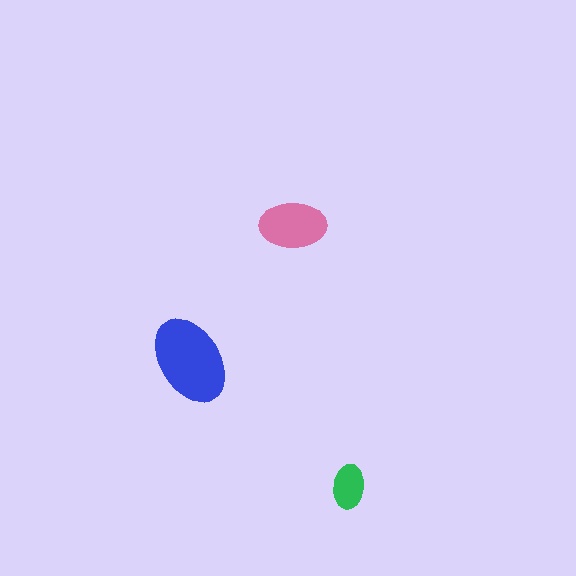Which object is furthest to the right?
The green ellipse is rightmost.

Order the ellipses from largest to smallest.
the blue one, the pink one, the green one.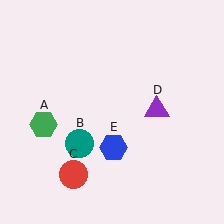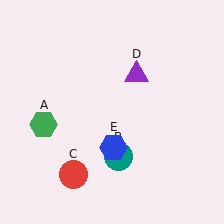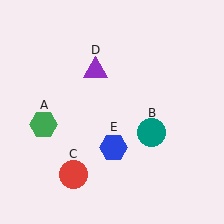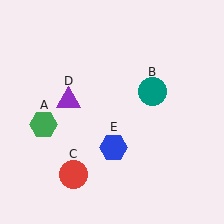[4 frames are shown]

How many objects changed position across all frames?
2 objects changed position: teal circle (object B), purple triangle (object D).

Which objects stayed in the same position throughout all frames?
Green hexagon (object A) and red circle (object C) and blue hexagon (object E) remained stationary.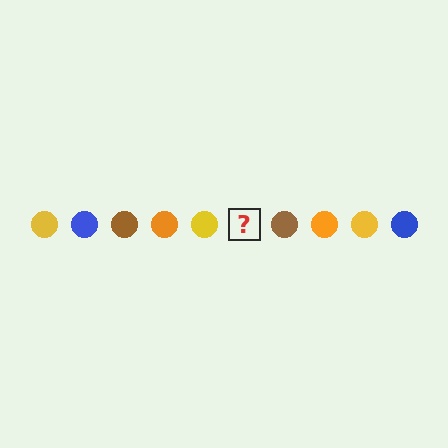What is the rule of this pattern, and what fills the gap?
The rule is that the pattern cycles through yellow, blue, brown, orange circles. The gap should be filled with a blue circle.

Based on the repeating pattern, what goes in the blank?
The blank should be a blue circle.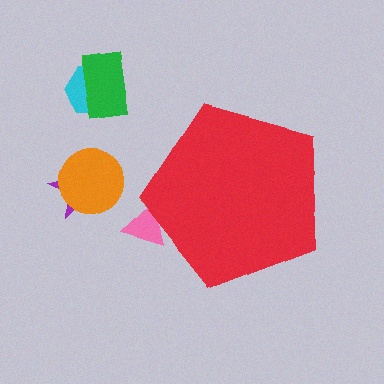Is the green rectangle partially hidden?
No, the green rectangle is fully visible.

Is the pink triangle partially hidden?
Yes, the pink triangle is partially hidden behind the red pentagon.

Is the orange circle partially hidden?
No, the orange circle is fully visible.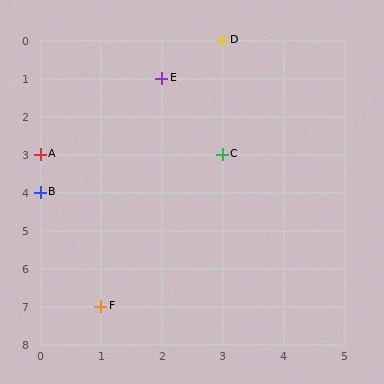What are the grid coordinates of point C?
Point C is at grid coordinates (3, 3).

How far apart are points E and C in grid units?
Points E and C are 1 column and 2 rows apart (about 2.2 grid units diagonally).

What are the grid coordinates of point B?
Point B is at grid coordinates (0, 4).